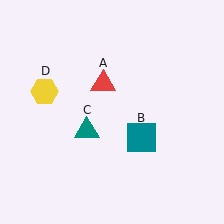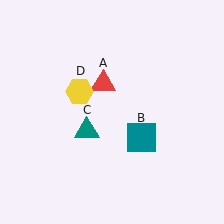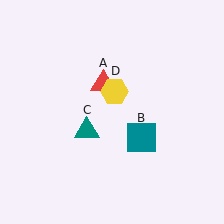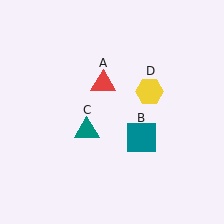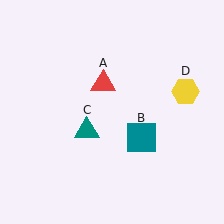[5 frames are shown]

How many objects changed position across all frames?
1 object changed position: yellow hexagon (object D).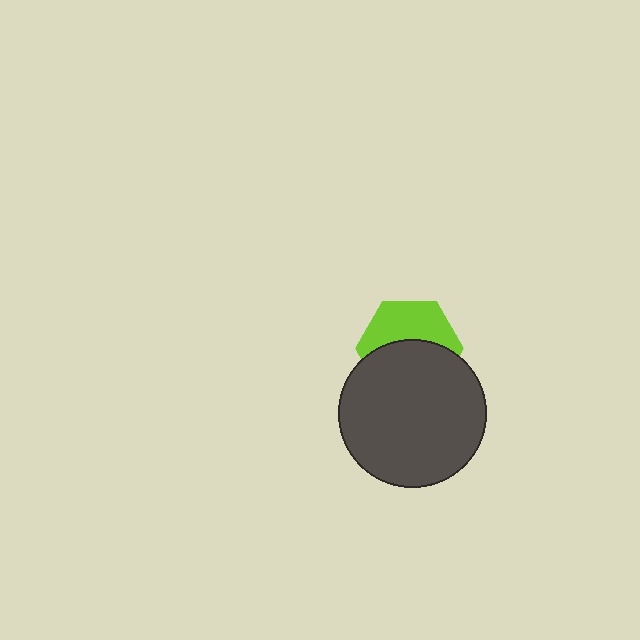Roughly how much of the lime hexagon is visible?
About half of it is visible (roughly 46%).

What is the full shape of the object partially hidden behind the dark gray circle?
The partially hidden object is a lime hexagon.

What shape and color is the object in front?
The object in front is a dark gray circle.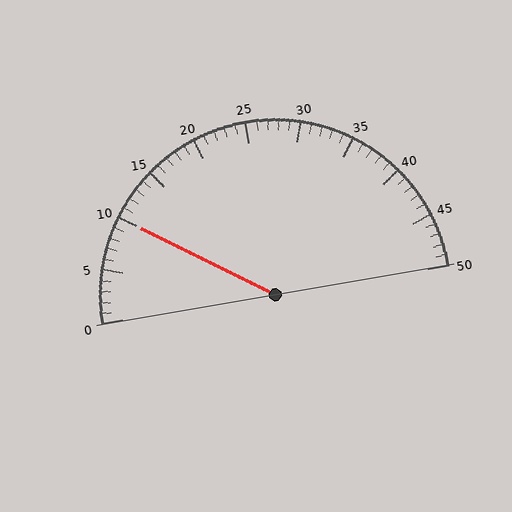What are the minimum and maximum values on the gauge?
The gauge ranges from 0 to 50.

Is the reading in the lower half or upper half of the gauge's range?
The reading is in the lower half of the range (0 to 50).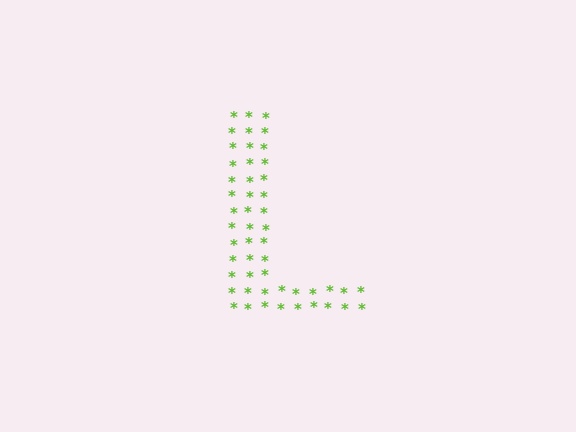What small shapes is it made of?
It is made of small asterisks.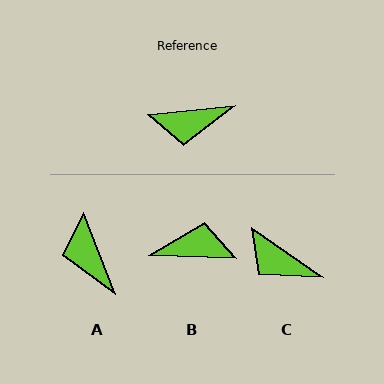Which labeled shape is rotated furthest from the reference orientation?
B, about 173 degrees away.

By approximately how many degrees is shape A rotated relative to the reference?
Approximately 74 degrees clockwise.